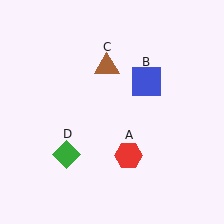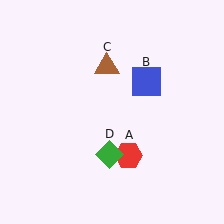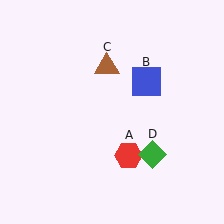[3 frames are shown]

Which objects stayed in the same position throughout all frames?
Red hexagon (object A) and blue square (object B) and brown triangle (object C) remained stationary.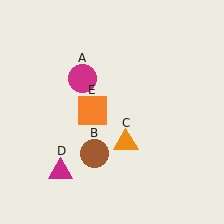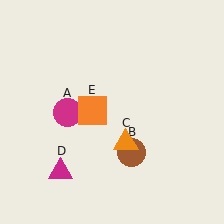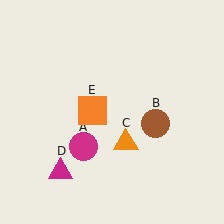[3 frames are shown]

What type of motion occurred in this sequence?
The magenta circle (object A), brown circle (object B) rotated counterclockwise around the center of the scene.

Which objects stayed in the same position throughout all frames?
Orange triangle (object C) and magenta triangle (object D) and orange square (object E) remained stationary.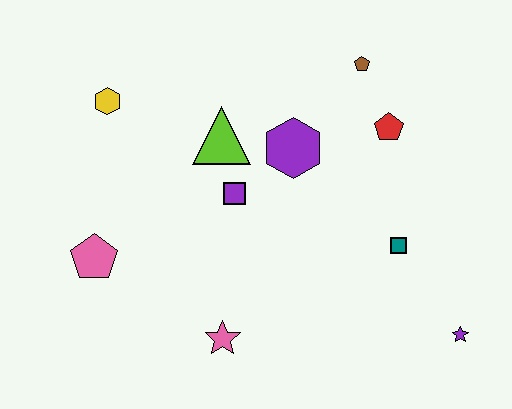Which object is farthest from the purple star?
The yellow hexagon is farthest from the purple star.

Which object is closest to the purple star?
The teal square is closest to the purple star.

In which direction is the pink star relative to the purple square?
The pink star is below the purple square.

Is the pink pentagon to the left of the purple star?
Yes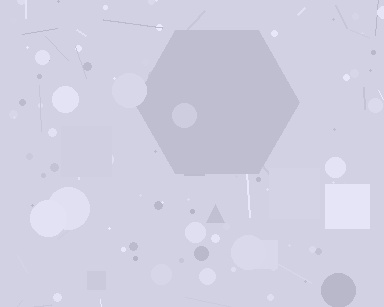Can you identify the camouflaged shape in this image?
The camouflaged shape is a hexagon.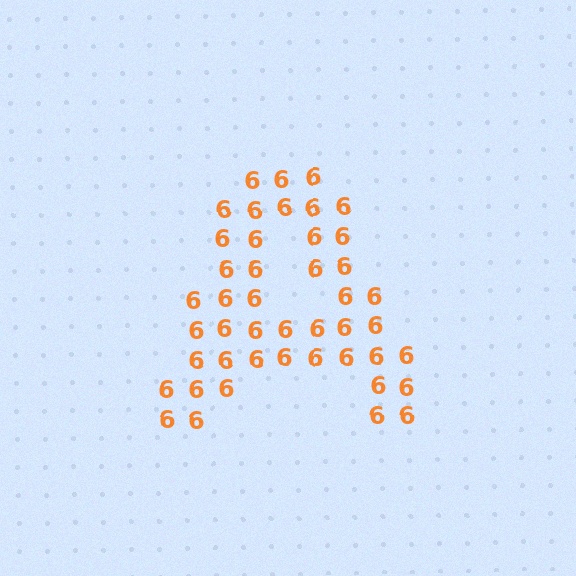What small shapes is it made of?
It is made of small digit 6's.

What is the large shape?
The large shape is the letter A.